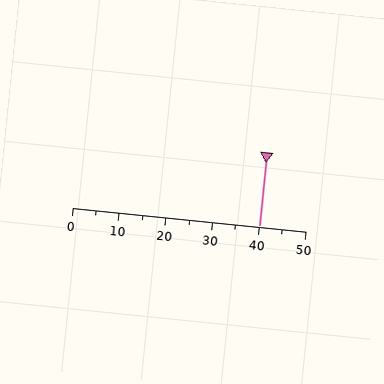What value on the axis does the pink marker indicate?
The marker indicates approximately 40.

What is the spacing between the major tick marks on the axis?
The major ticks are spaced 10 apart.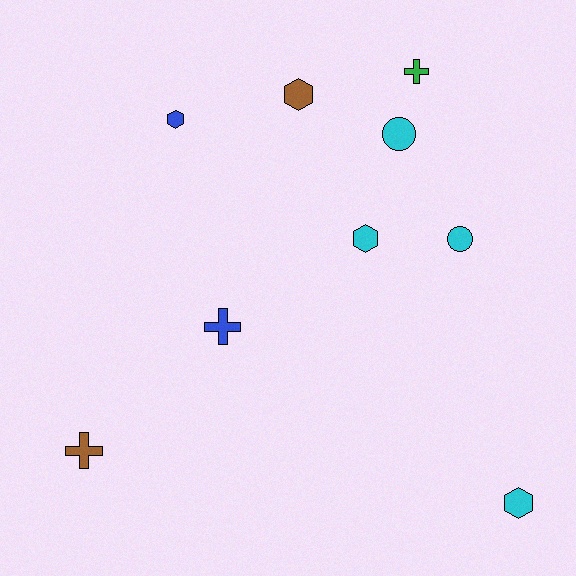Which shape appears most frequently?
Hexagon, with 4 objects.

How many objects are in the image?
There are 9 objects.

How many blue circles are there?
There are no blue circles.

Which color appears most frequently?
Cyan, with 4 objects.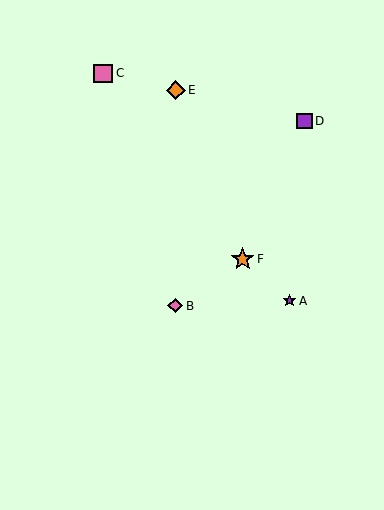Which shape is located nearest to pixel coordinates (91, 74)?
The pink square (labeled C) at (103, 73) is nearest to that location.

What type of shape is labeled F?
Shape F is an orange star.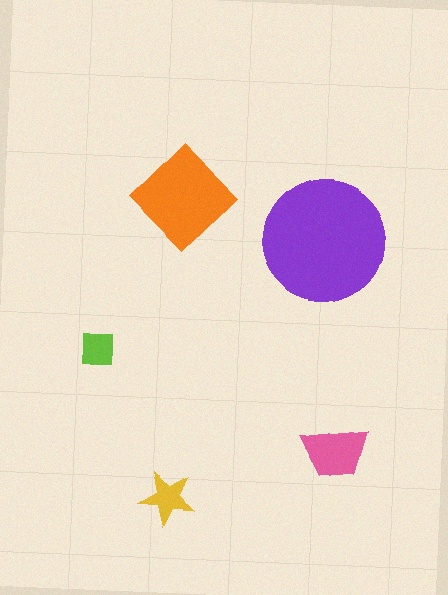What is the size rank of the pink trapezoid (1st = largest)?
3rd.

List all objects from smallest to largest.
The lime square, the yellow star, the pink trapezoid, the orange diamond, the purple circle.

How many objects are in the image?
There are 5 objects in the image.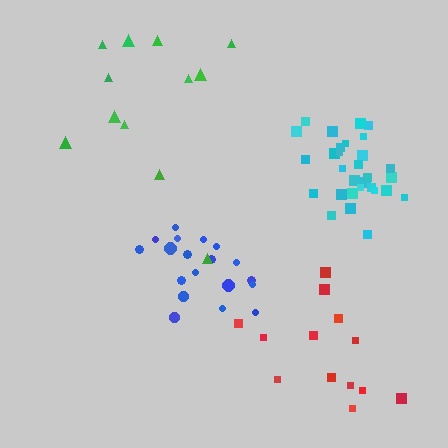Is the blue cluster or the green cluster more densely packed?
Blue.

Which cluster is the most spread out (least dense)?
Green.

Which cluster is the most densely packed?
Cyan.